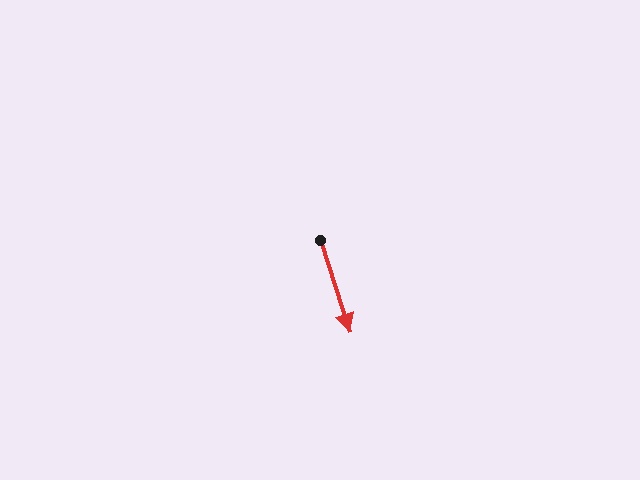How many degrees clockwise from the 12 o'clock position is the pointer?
Approximately 162 degrees.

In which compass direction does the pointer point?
South.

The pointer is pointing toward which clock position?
Roughly 5 o'clock.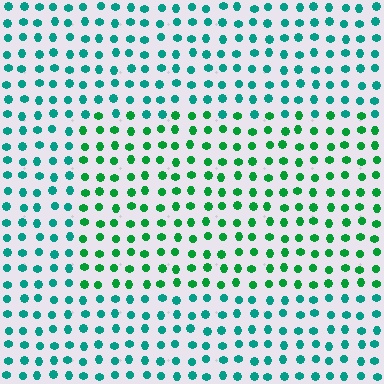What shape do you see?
I see a rectangle.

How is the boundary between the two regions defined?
The boundary is defined purely by a slight shift in hue (about 33 degrees). Spacing, size, and orientation are identical on both sides.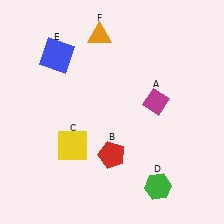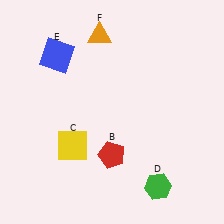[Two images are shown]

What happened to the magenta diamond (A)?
The magenta diamond (A) was removed in Image 2. It was in the top-right area of Image 1.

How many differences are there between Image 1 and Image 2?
There is 1 difference between the two images.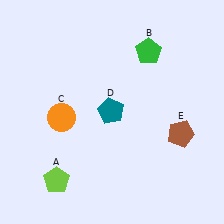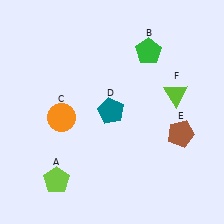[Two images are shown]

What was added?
A lime triangle (F) was added in Image 2.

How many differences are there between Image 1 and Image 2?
There is 1 difference between the two images.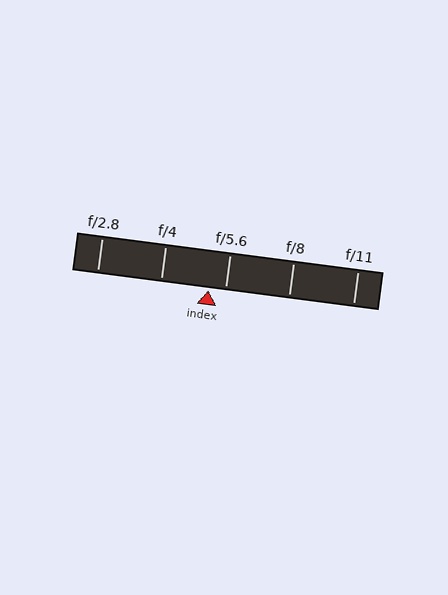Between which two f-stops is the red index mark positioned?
The index mark is between f/4 and f/5.6.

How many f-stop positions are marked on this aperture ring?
There are 5 f-stop positions marked.